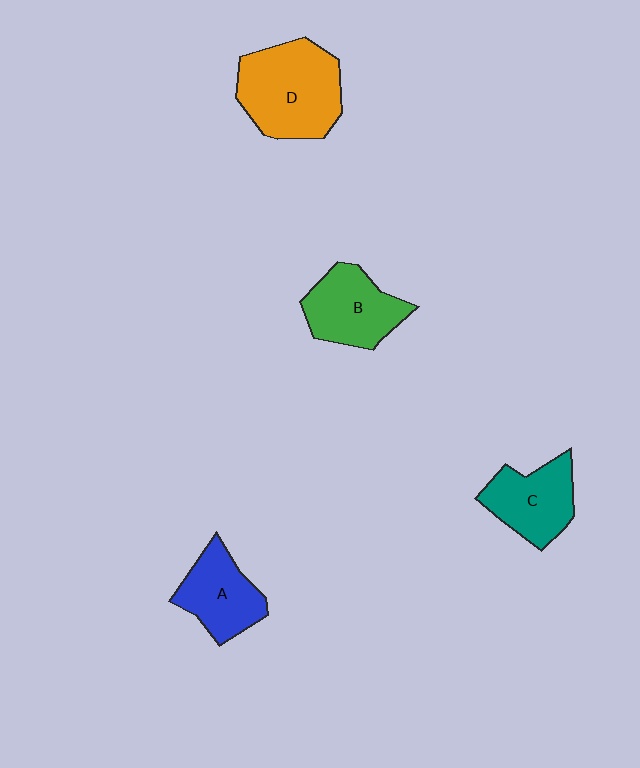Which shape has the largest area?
Shape D (orange).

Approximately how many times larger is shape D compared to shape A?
Approximately 1.6 times.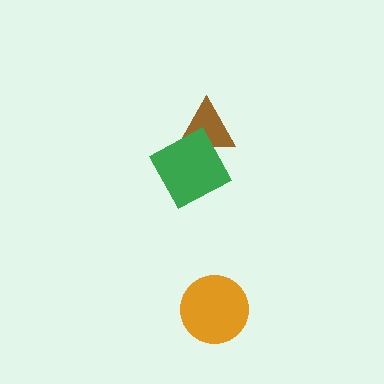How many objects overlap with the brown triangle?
1 object overlaps with the brown triangle.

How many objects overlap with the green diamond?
1 object overlaps with the green diamond.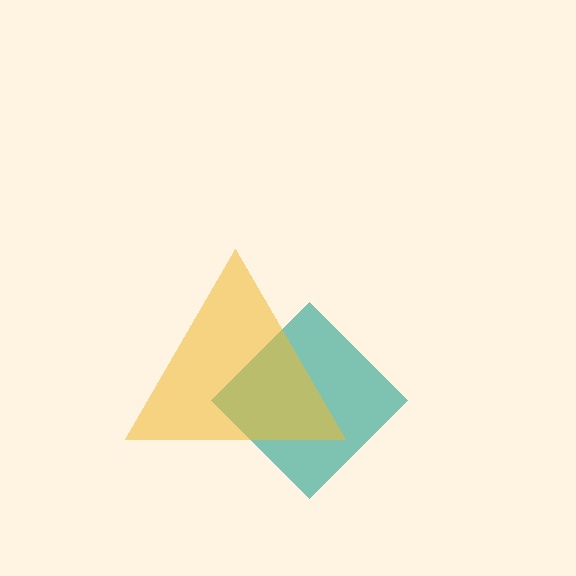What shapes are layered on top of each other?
The layered shapes are: a teal diamond, a yellow triangle.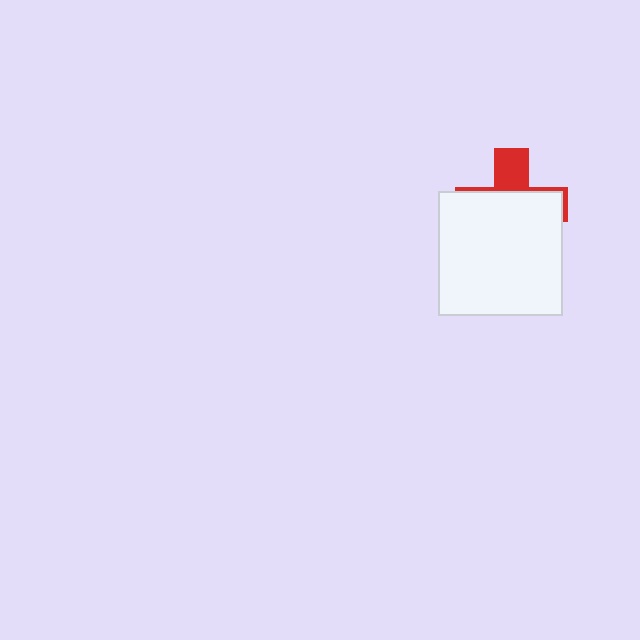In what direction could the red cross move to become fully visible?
The red cross could move up. That would shift it out from behind the white square entirely.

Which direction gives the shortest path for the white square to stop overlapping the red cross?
Moving down gives the shortest separation.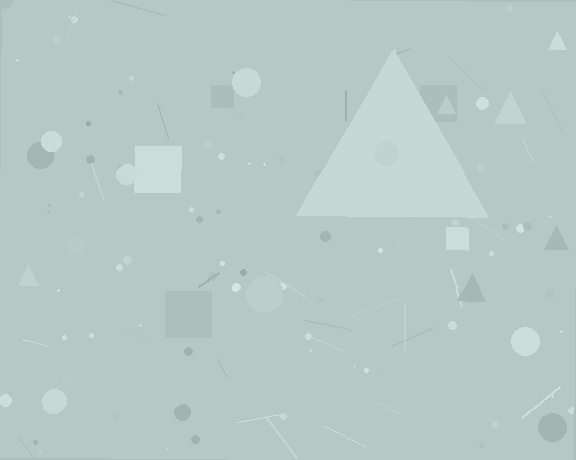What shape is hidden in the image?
A triangle is hidden in the image.